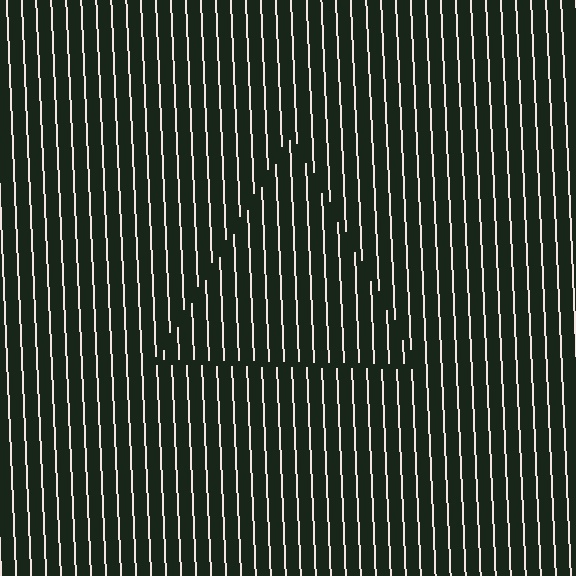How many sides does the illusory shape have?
3 sides — the line-ends trace a triangle.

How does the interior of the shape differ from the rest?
The interior of the shape contains the same grating, shifted by half a period — the contour is defined by the phase discontinuity where line-ends from the inner and outer gratings abut.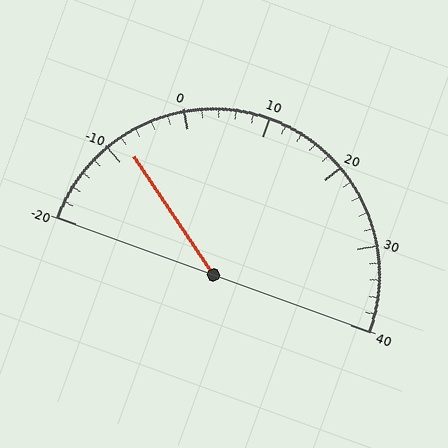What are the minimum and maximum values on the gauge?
The gauge ranges from -20 to 40.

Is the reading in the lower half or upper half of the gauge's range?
The reading is in the lower half of the range (-20 to 40).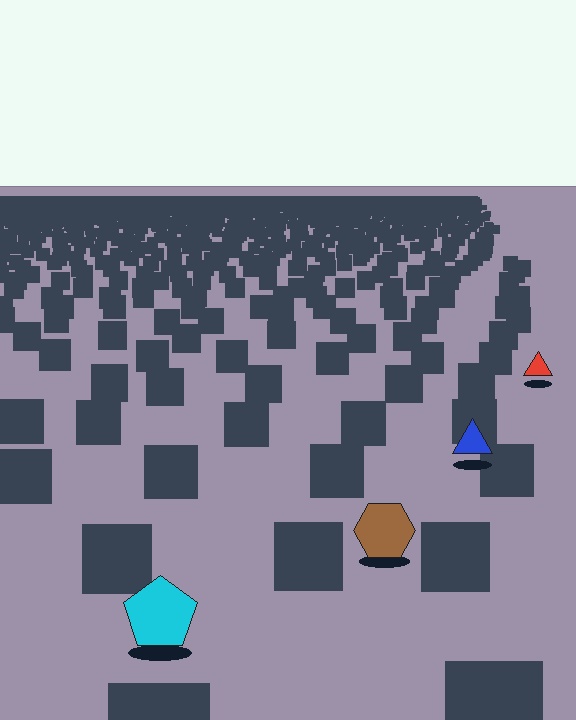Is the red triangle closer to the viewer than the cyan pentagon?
No. The cyan pentagon is closer — you can tell from the texture gradient: the ground texture is coarser near it.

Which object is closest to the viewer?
The cyan pentagon is closest. The texture marks near it are larger and more spread out.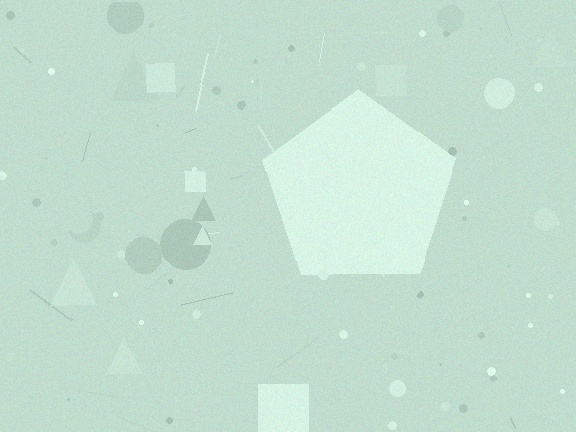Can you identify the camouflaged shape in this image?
The camouflaged shape is a pentagon.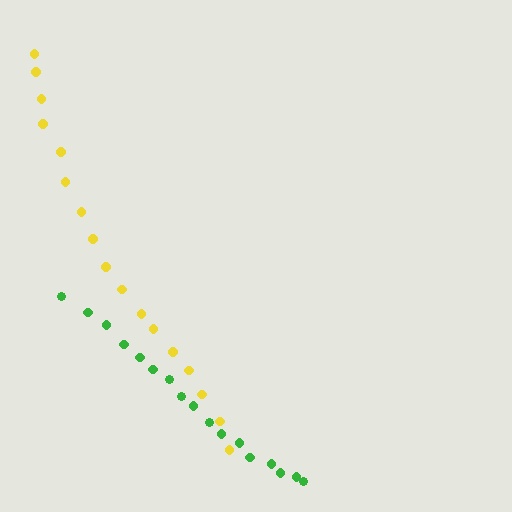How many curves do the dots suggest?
There are 2 distinct paths.